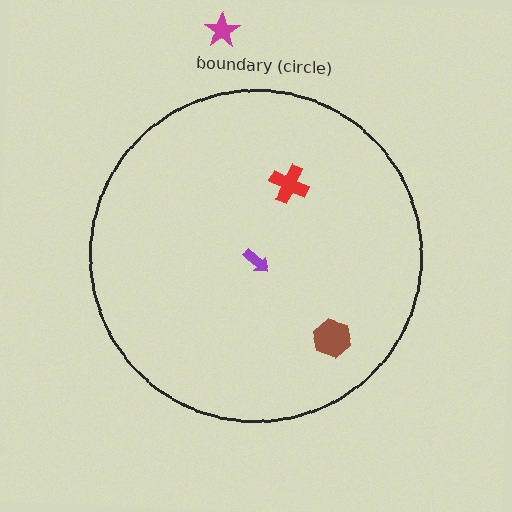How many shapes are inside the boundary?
3 inside, 1 outside.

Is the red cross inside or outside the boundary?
Inside.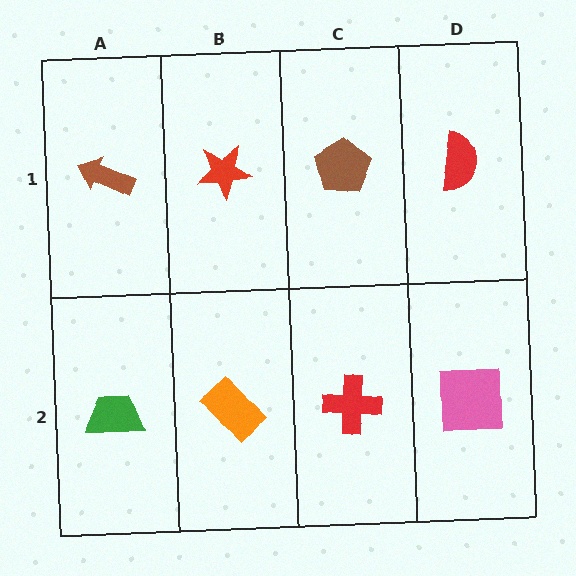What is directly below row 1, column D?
A pink square.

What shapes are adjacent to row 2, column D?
A red semicircle (row 1, column D), a red cross (row 2, column C).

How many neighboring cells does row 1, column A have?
2.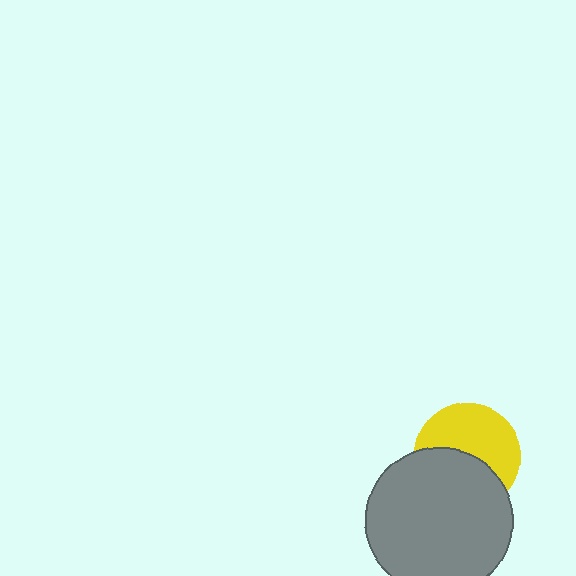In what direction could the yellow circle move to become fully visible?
The yellow circle could move up. That would shift it out from behind the gray circle entirely.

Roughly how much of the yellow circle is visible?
About half of it is visible (roughly 54%).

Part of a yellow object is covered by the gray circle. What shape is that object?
It is a circle.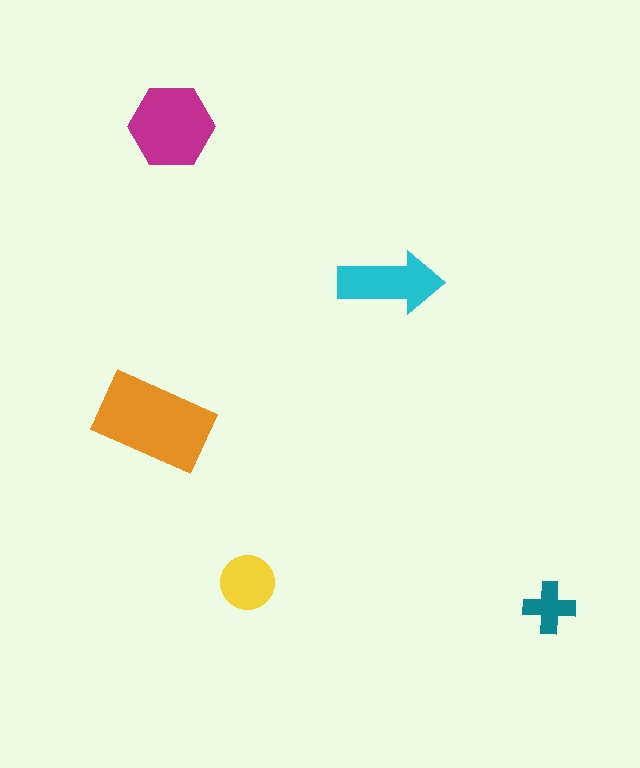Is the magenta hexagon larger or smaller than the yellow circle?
Larger.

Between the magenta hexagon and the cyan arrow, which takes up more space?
The magenta hexagon.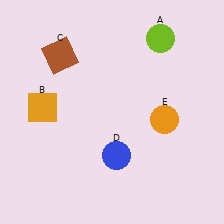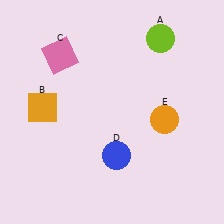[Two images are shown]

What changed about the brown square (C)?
In Image 1, C is brown. In Image 2, it changed to pink.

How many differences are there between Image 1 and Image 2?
There is 1 difference between the two images.